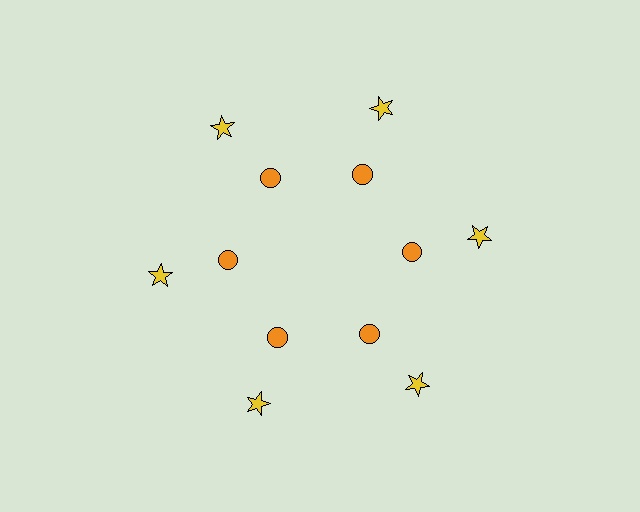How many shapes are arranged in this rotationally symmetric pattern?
There are 12 shapes, arranged in 6 groups of 2.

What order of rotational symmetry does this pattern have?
This pattern has 6-fold rotational symmetry.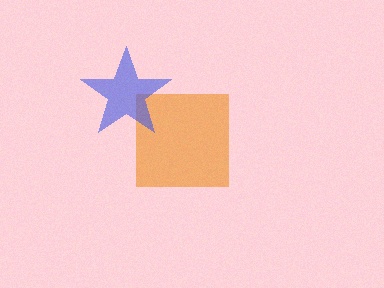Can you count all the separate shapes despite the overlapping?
Yes, there are 2 separate shapes.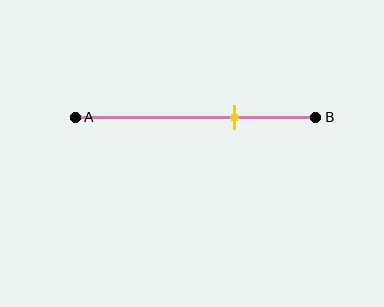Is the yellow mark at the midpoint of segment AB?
No, the mark is at about 65% from A, not at the 50% midpoint.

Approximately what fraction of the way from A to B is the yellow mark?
The yellow mark is approximately 65% of the way from A to B.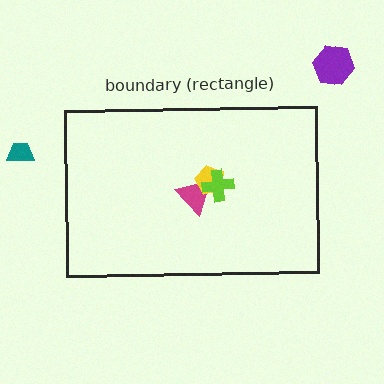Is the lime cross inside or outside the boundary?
Inside.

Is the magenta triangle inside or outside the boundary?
Inside.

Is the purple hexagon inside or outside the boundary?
Outside.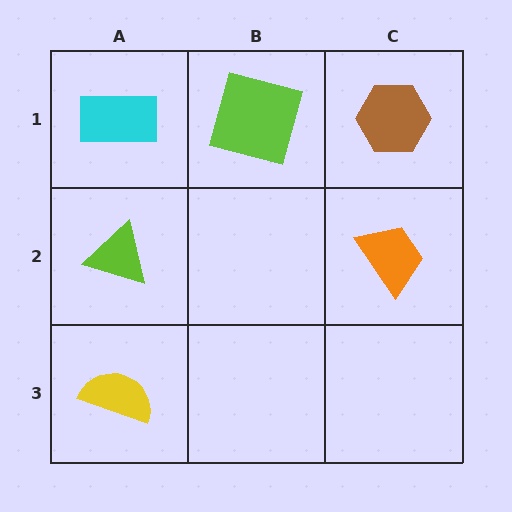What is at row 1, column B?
A lime square.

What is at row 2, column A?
A lime triangle.